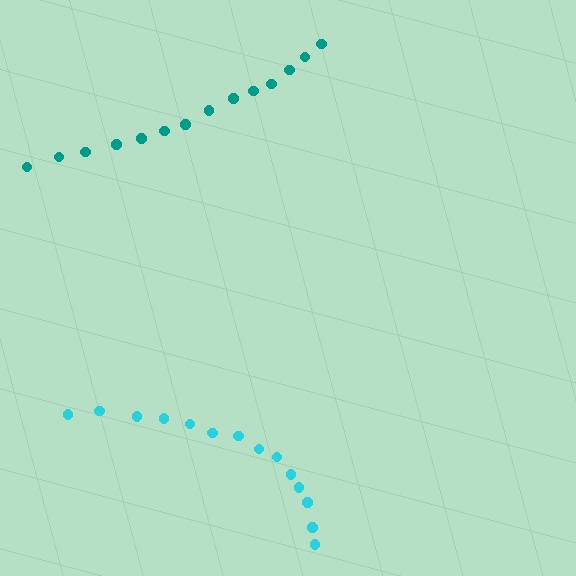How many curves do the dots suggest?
There are 2 distinct paths.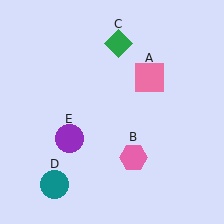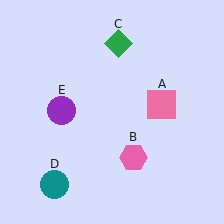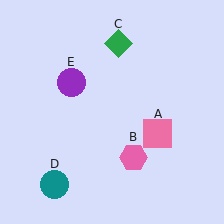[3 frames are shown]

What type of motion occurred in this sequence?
The pink square (object A), purple circle (object E) rotated clockwise around the center of the scene.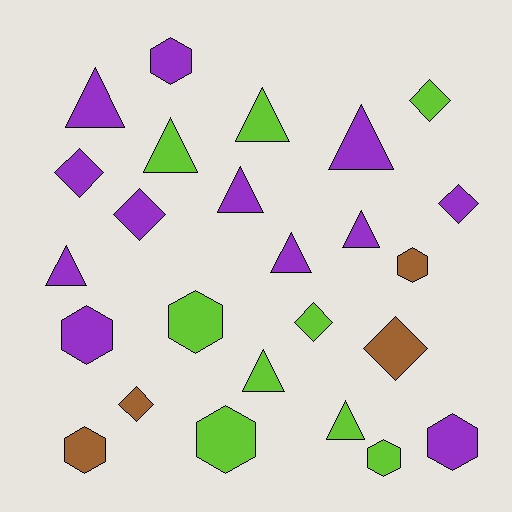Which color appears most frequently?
Purple, with 12 objects.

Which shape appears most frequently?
Triangle, with 10 objects.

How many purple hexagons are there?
There are 3 purple hexagons.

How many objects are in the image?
There are 25 objects.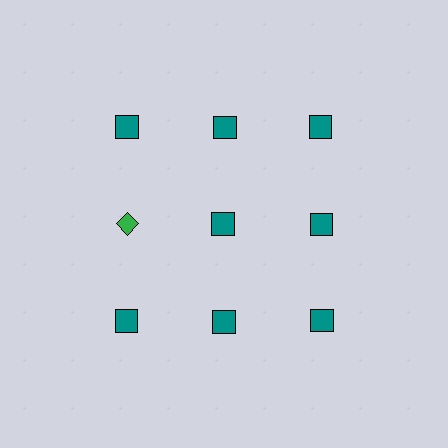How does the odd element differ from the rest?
It differs in both color (green instead of teal) and shape (diamond instead of square).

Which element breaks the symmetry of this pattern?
The green diamond in the second row, leftmost column breaks the symmetry. All other shapes are teal squares.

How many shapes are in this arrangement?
There are 9 shapes arranged in a grid pattern.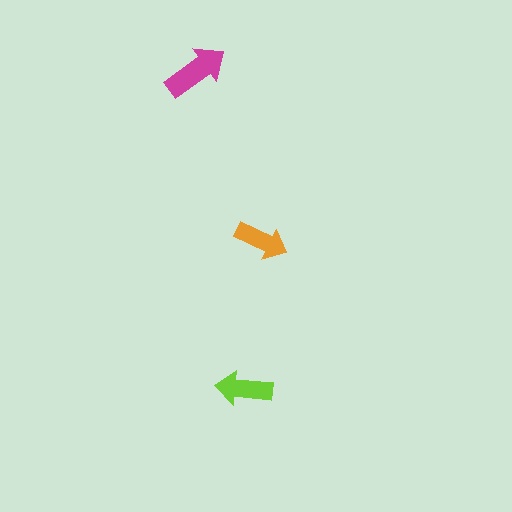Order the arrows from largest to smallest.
the magenta one, the lime one, the orange one.